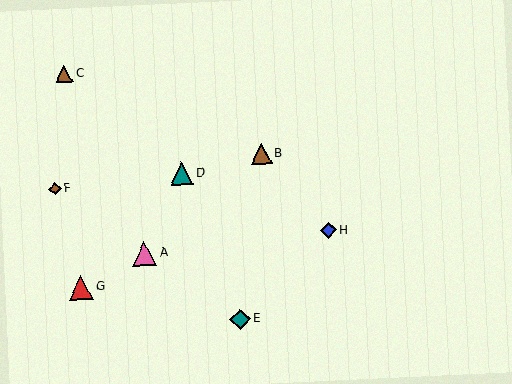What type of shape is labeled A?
Shape A is a pink triangle.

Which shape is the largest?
The red triangle (labeled G) is the largest.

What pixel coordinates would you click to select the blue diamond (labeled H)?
Click at (329, 230) to select the blue diamond H.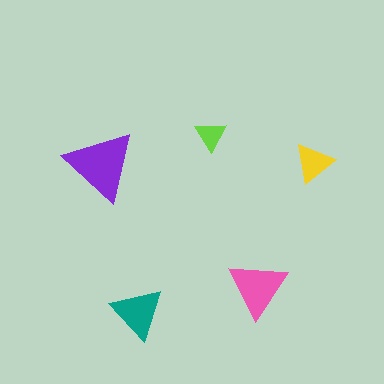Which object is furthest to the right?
The yellow triangle is rightmost.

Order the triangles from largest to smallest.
the purple one, the pink one, the teal one, the yellow one, the lime one.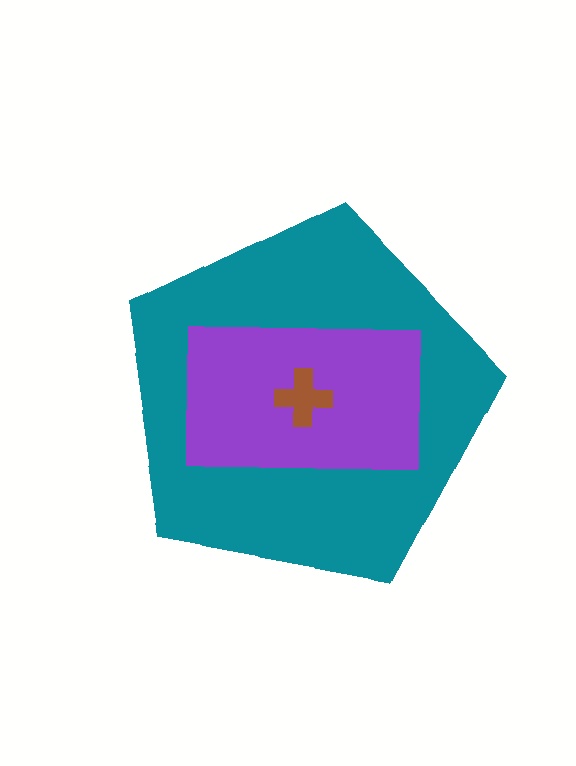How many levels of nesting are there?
3.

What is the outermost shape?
The teal pentagon.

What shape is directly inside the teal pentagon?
The purple rectangle.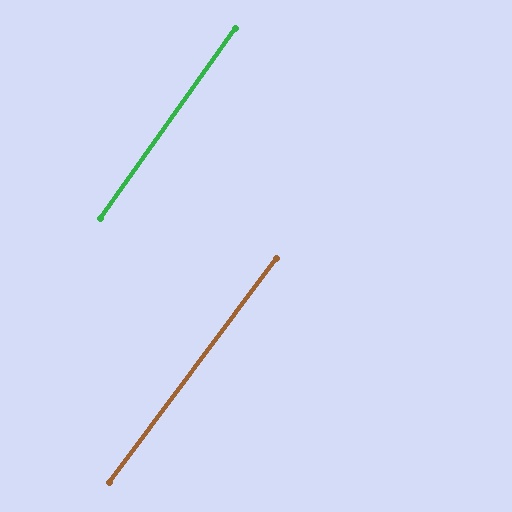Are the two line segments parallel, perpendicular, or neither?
Parallel — their directions differ by only 1.3°.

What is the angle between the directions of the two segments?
Approximately 1 degree.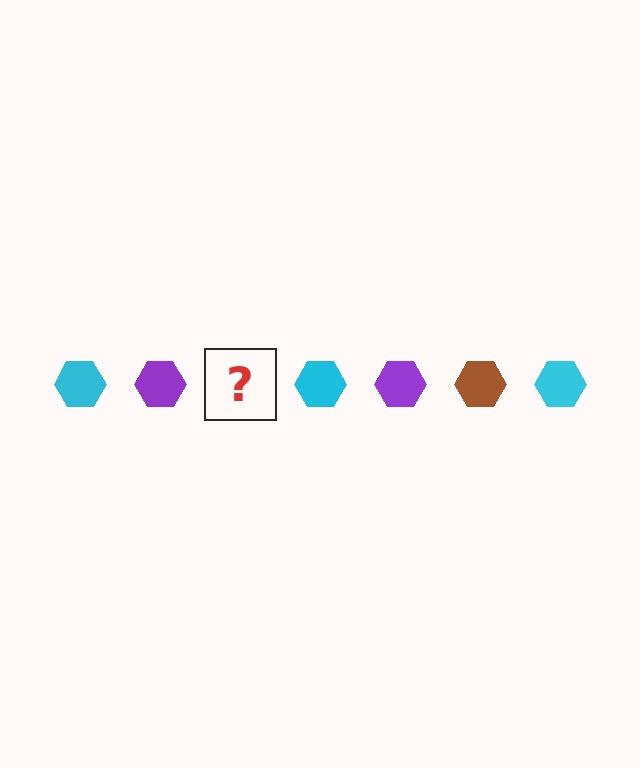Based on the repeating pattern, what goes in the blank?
The blank should be a brown hexagon.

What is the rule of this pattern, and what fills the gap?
The rule is that the pattern cycles through cyan, purple, brown hexagons. The gap should be filled with a brown hexagon.